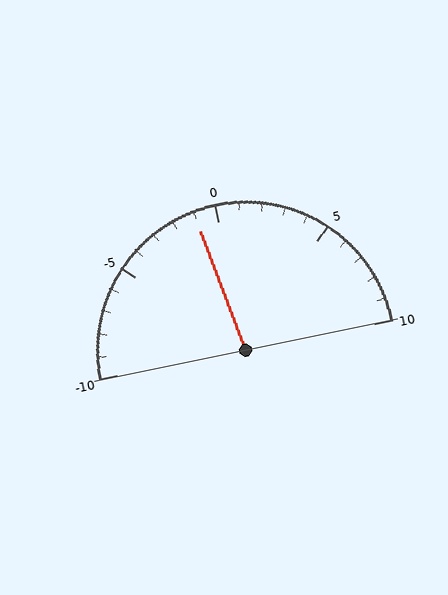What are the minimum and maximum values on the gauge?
The gauge ranges from -10 to 10.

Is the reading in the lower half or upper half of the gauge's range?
The reading is in the lower half of the range (-10 to 10).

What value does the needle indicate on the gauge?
The needle indicates approximately -1.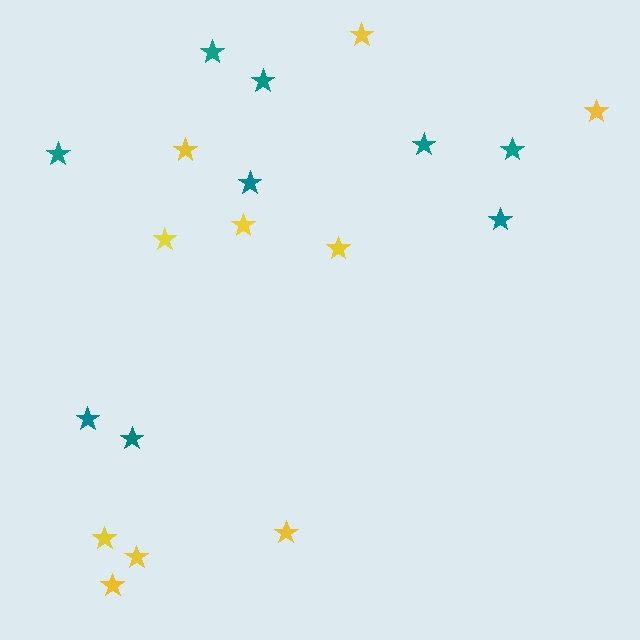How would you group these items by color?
There are 2 groups: one group of yellow stars (10) and one group of teal stars (9).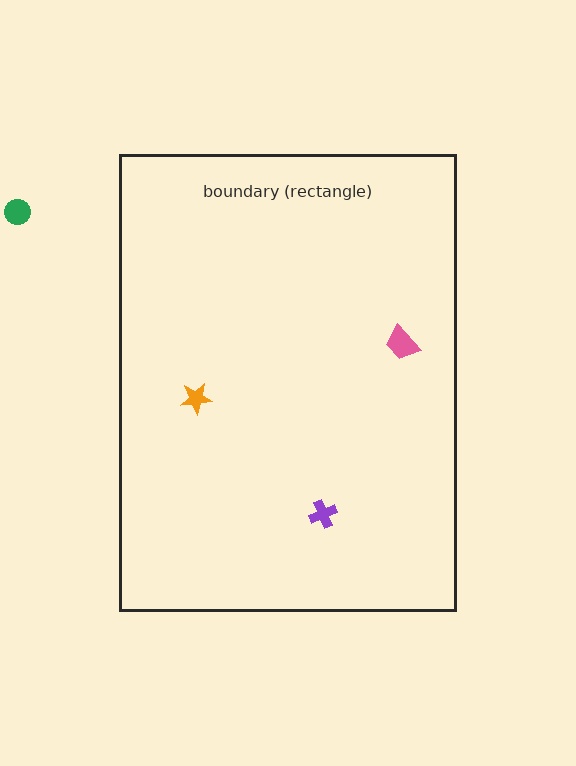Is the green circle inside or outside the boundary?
Outside.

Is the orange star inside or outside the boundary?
Inside.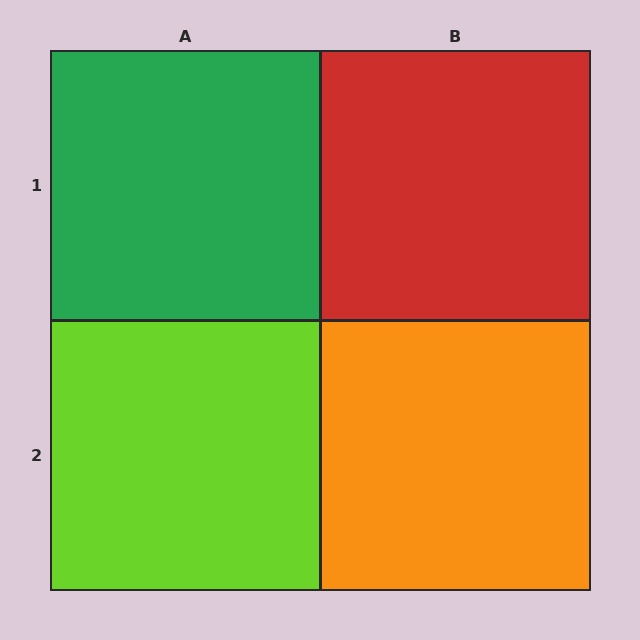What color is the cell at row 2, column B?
Orange.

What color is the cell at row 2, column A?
Lime.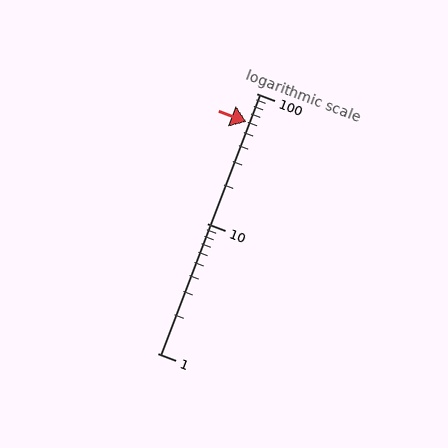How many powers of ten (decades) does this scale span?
The scale spans 2 decades, from 1 to 100.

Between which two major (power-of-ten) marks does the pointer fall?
The pointer is between 10 and 100.